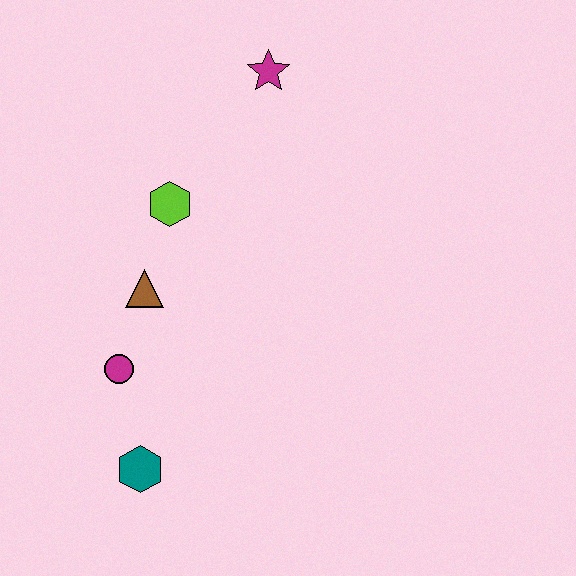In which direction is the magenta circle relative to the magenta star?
The magenta circle is below the magenta star.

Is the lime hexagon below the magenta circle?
No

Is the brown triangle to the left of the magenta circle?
No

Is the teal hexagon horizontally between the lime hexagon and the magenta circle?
Yes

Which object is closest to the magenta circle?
The brown triangle is closest to the magenta circle.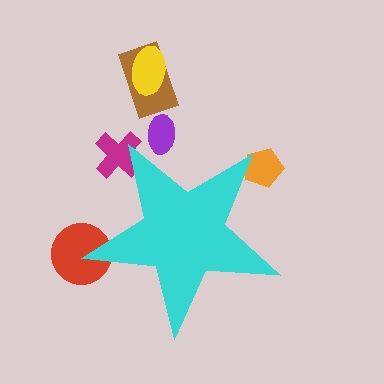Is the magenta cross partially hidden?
Yes, the magenta cross is partially hidden behind the cyan star.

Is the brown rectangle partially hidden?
No, the brown rectangle is fully visible.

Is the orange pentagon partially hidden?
Yes, the orange pentagon is partially hidden behind the cyan star.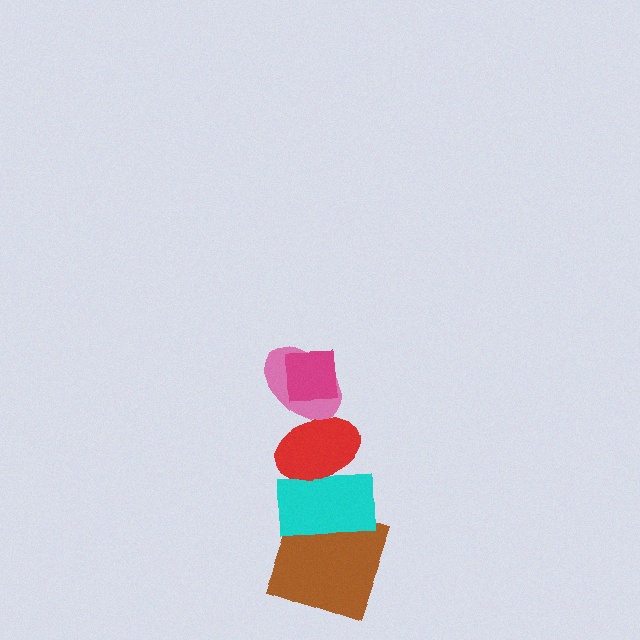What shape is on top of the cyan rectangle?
The red ellipse is on top of the cyan rectangle.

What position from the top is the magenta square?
The magenta square is 1st from the top.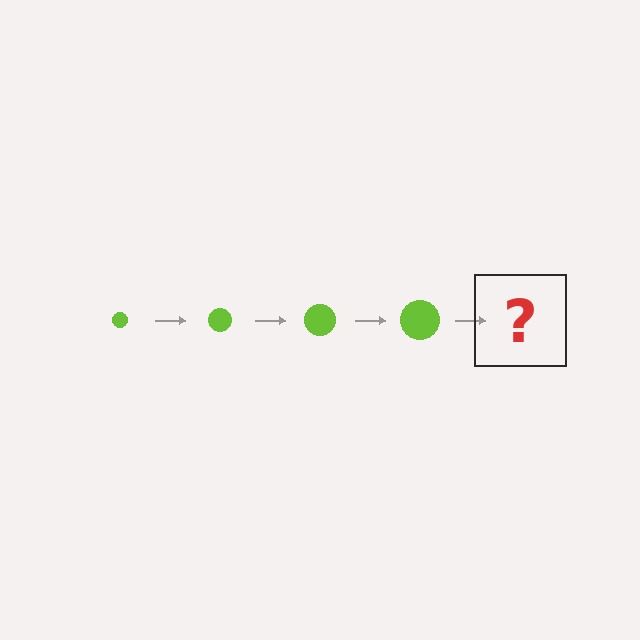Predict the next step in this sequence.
The next step is a lime circle, larger than the previous one.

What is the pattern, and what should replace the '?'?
The pattern is that the circle gets progressively larger each step. The '?' should be a lime circle, larger than the previous one.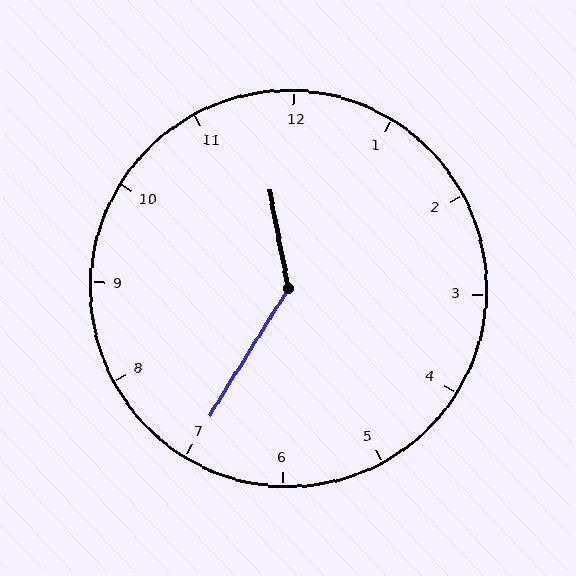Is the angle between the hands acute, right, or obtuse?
It is obtuse.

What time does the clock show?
11:35.